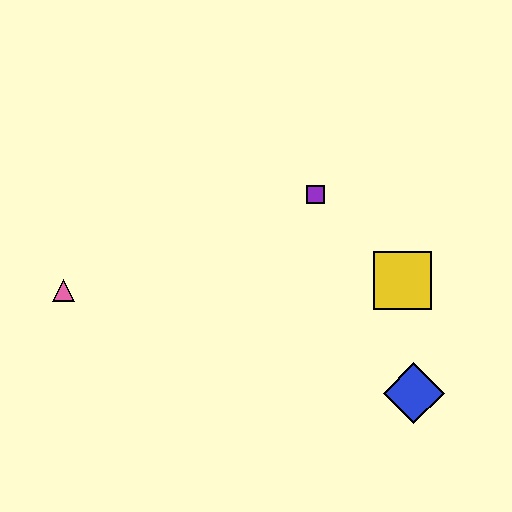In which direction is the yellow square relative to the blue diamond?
The yellow square is above the blue diamond.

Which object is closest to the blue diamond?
The yellow square is closest to the blue diamond.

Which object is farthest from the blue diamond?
The pink triangle is farthest from the blue diamond.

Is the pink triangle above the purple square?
No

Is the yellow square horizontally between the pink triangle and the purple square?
No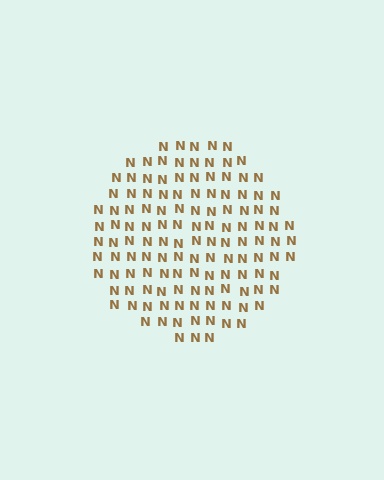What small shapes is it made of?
It is made of small letter N's.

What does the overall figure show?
The overall figure shows a circle.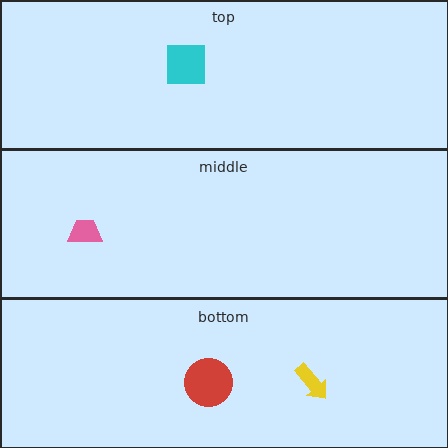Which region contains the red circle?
The bottom region.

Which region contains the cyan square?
The top region.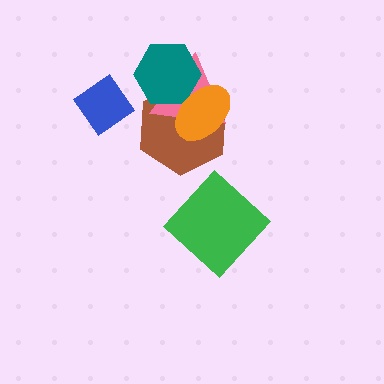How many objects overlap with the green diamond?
0 objects overlap with the green diamond.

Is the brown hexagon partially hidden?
Yes, it is partially covered by another shape.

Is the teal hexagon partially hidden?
Yes, it is partially covered by another shape.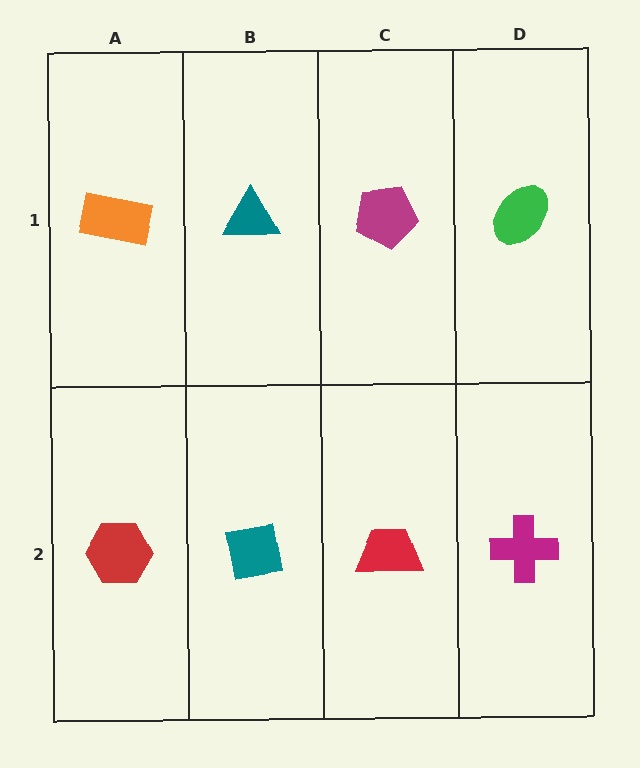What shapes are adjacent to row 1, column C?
A red trapezoid (row 2, column C), a teal triangle (row 1, column B), a green ellipse (row 1, column D).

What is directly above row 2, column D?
A green ellipse.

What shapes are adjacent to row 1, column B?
A teal square (row 2, column B), an orange rectangle (row 1, column A), a magenta pentagon (row 1, column C).